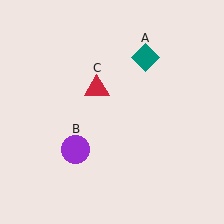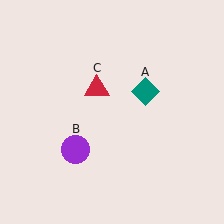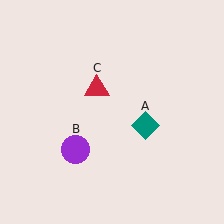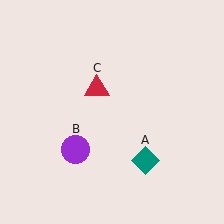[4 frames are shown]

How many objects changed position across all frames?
1 object changed position: teal diamond (object A).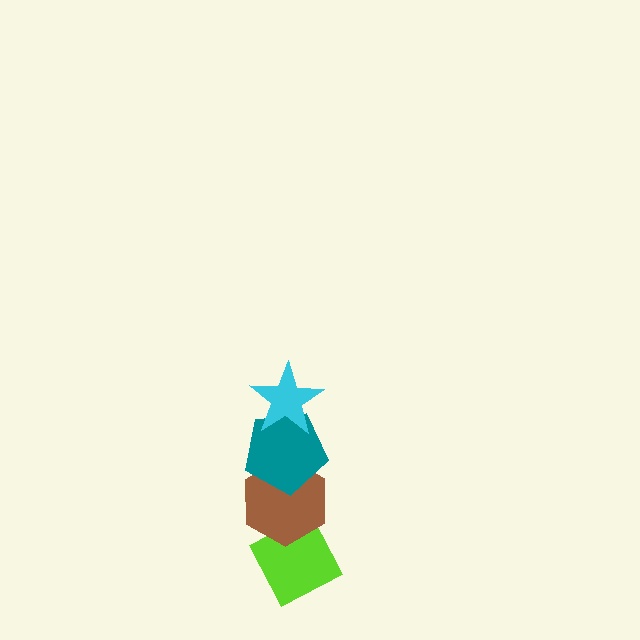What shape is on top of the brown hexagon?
The teal pentagon is on top of the brown hexagon.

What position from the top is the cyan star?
The cyan star is 1st from the top.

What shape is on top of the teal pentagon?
The cyan star is on top of the teal pentagon.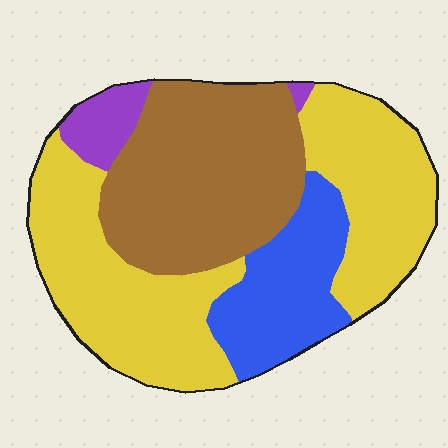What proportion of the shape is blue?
Blue takes up about one sixth (1/6) of the shape.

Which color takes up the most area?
Yellow, at roughly 45%.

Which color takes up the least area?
Purple, at roughly 5%.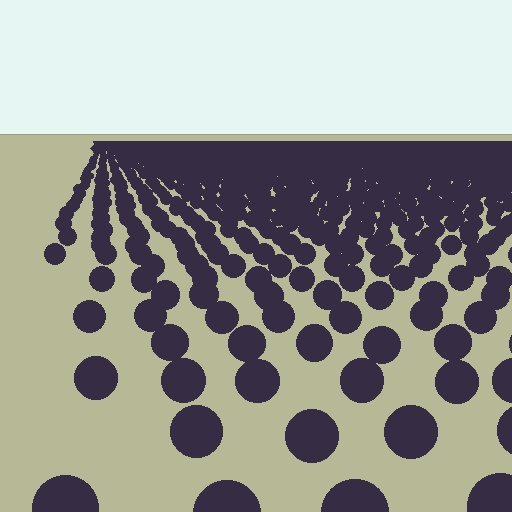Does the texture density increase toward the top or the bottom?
Density increases toward the top.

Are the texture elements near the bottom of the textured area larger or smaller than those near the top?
Larger. Near the bottom, elements are closer to the viewer and appear at a bigger on-screen size.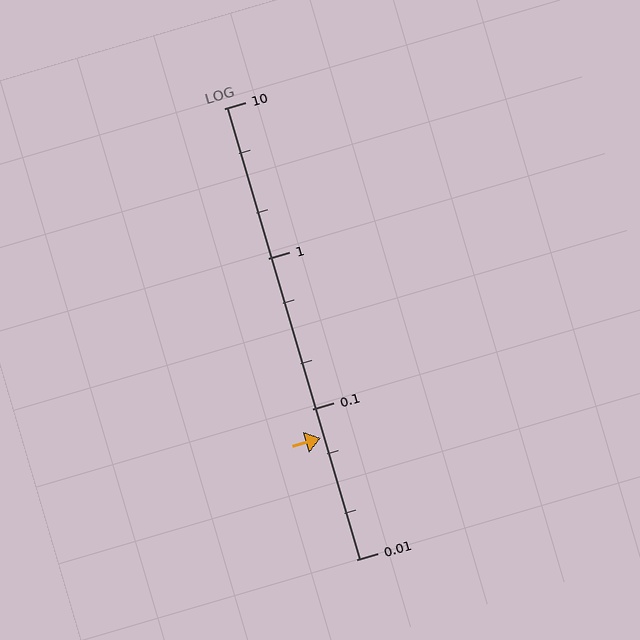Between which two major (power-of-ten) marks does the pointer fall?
The pointer is between 0.01 and 0.1.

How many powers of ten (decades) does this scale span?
The scale spans 3 decades, from 0.01 to 10.